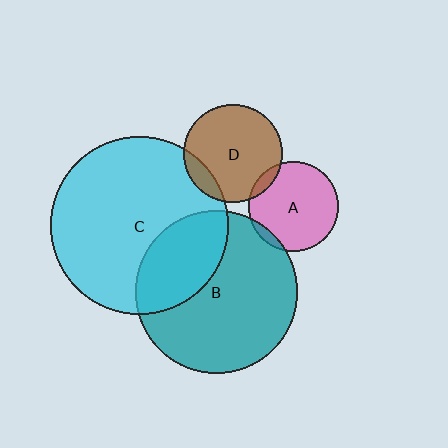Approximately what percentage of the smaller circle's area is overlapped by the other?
Approximately 10%.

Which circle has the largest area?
Circle C (cyan).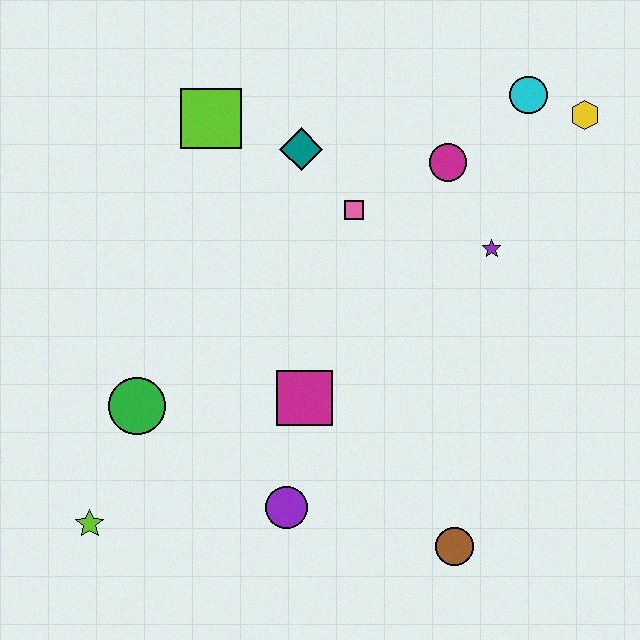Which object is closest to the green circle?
The lime star is closest to the green circle.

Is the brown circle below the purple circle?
Yes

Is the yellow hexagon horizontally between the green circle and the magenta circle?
No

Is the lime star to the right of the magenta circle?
No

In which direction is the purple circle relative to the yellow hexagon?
The purple circle is below the yellow hexagon.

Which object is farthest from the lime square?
The brown circle is farthest from the lime square.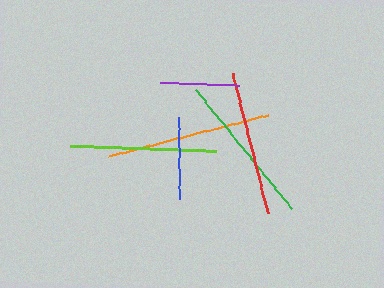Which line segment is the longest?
The orange line is the longest at approximately 164 pixels.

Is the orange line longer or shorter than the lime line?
The orange line is longer than the lime line.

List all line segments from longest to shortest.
From longest to shortest: orange, green, lime, red, blue, purple.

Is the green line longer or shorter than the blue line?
The green line is longer than the blue line.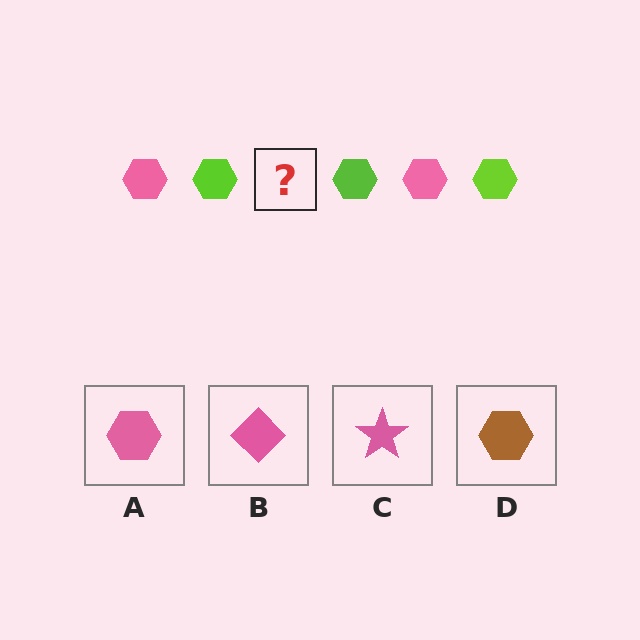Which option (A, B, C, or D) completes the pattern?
A.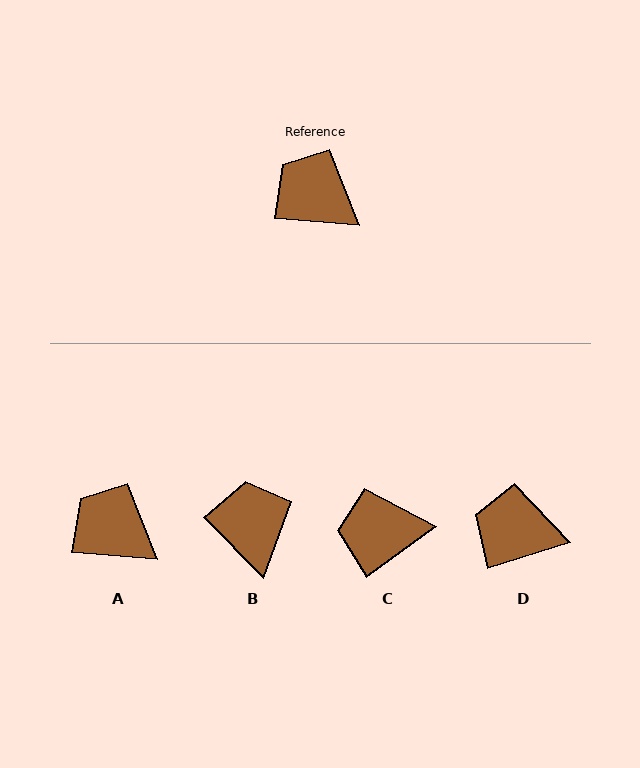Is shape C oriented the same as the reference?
No, it is off by about 41 degrees.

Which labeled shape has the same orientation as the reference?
A.